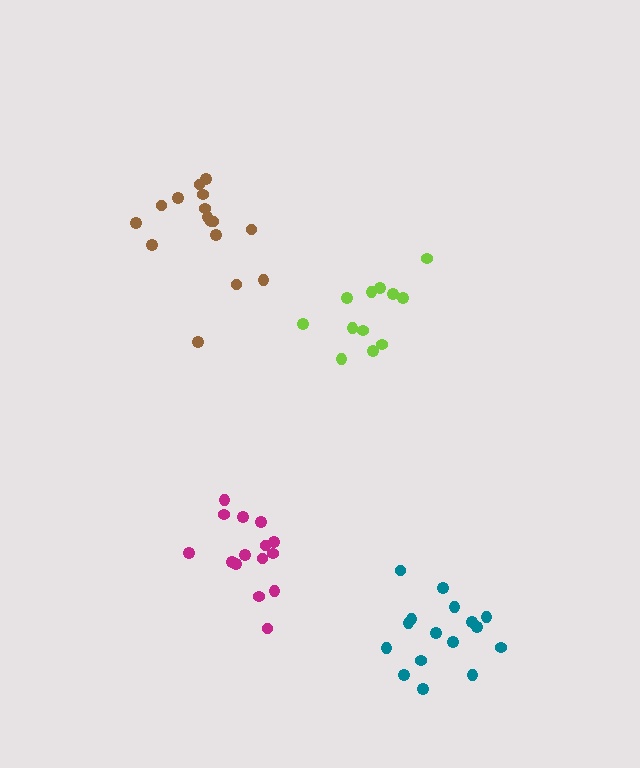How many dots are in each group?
Group 1: 12 dots, Group 2: 16 dots, Group 3: 15 dots, Group 4: 16 dots (59 total).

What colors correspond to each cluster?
The clusters are colored: lime, teal, magenta, brown.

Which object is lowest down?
The teal cluster is bottommost.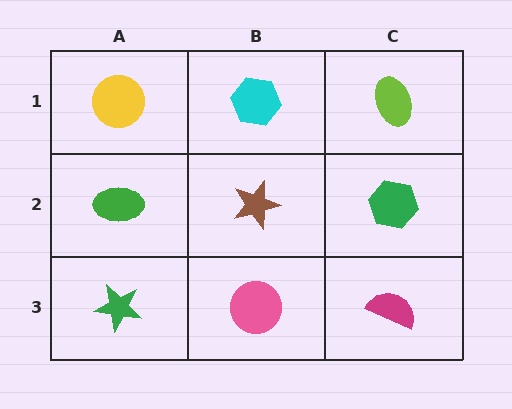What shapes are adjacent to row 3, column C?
A green hexagon (row 2, column C), a pink circle (row 3, column B).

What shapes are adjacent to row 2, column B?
A cyan hexagon (row 1, column B), a pink circle (row 3, column B), a green ellipse (row 2, column A), a green hexagon (row 2, column C).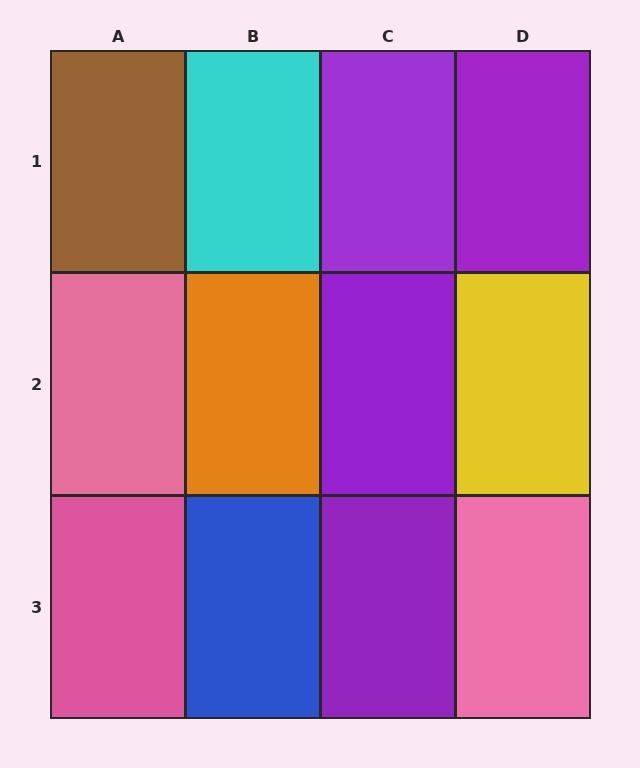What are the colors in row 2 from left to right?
Pink, orange, purple, yellow.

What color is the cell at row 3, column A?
Pink.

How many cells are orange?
1 cell is orange.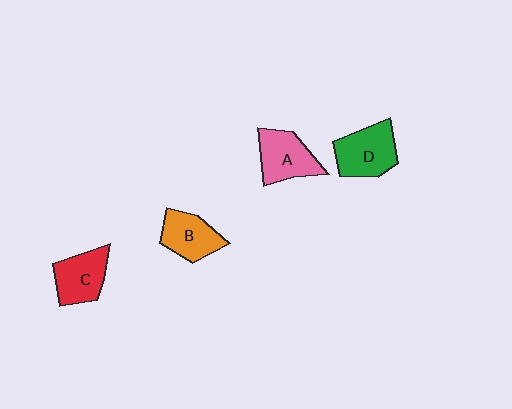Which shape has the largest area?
Shape D (green).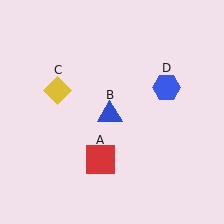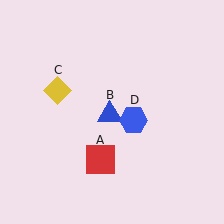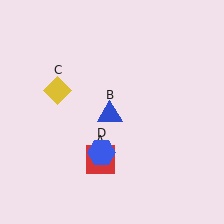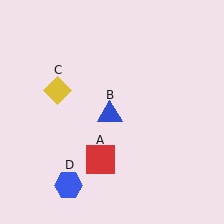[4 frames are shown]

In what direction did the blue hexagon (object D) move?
The blue hexagon (object D) moved down and to the left.